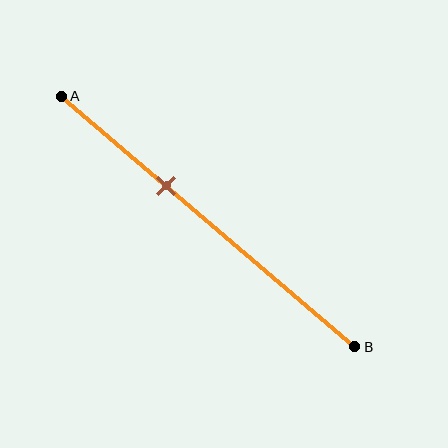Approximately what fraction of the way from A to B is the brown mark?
The brown mark is approximately 35% of the way from A to B.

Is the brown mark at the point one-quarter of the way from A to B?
No, the mark is at about 35% from A, not at the 25% one-quarter point.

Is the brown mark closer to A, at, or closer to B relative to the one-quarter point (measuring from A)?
The brown mark is closer to point B than the one-quarter point of segment AB.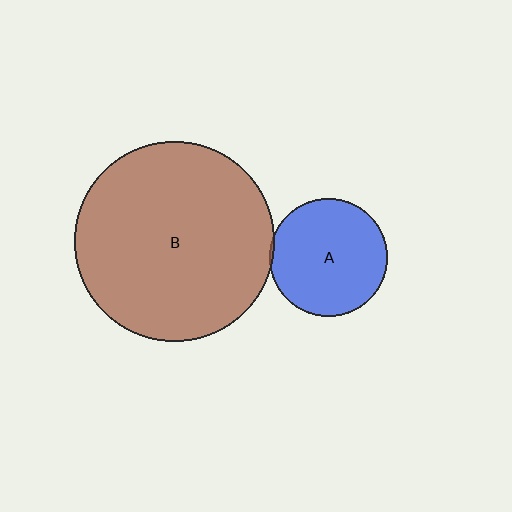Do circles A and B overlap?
Yes.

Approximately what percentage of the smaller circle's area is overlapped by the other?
Approximately 5%.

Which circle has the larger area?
Circle B (brown).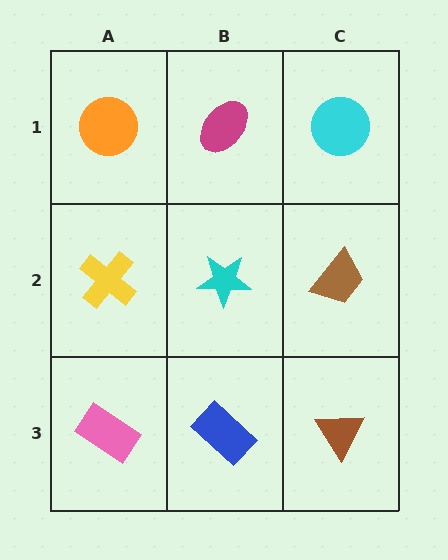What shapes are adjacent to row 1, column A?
A yellow cross (row 2, column A), a magenta ellipse (row 1, column B).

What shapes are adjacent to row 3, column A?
A yellow cross (row 2, column A), a blue rectangle (row 3, column B).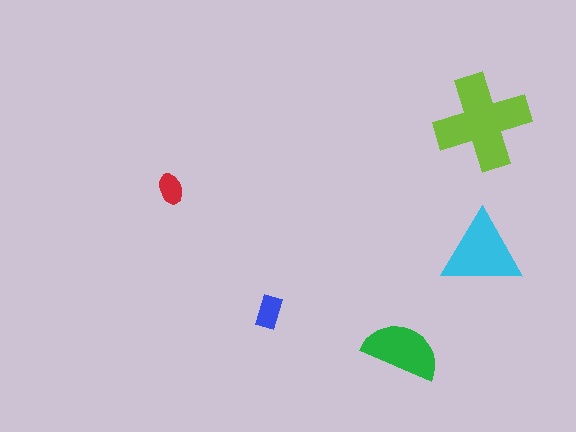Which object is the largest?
The lime cross.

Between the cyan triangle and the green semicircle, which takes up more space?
The cyan triangle.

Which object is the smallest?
The red ellipse.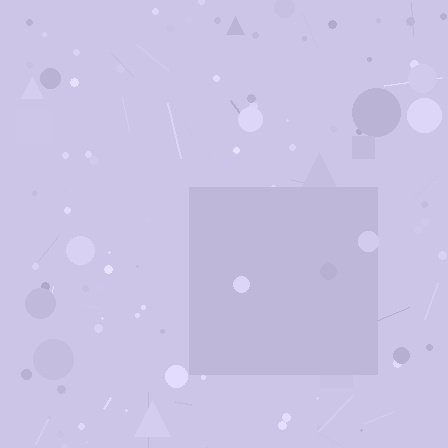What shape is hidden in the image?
A square is hidden in the image.